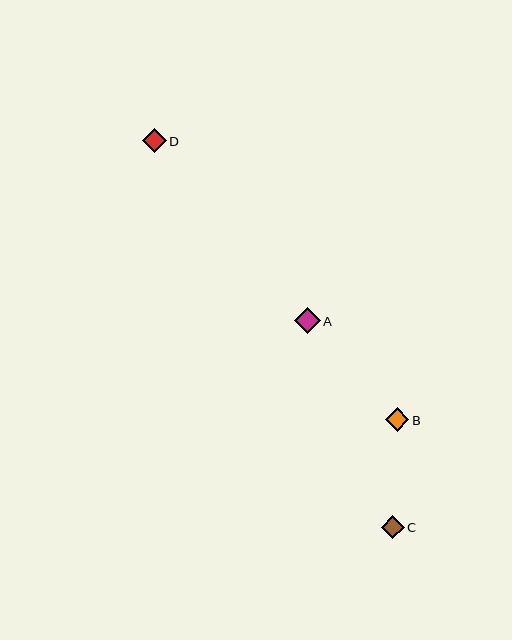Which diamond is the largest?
Diamond A is the largest with a size of approximately 26 pixels.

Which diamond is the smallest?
Diamond C is the smallest with a size of approximately 23 pixels.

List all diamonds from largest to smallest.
From largest to smallest: A, D, B, C.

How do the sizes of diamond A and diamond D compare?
Diamond A and diamond D are approximately the same size.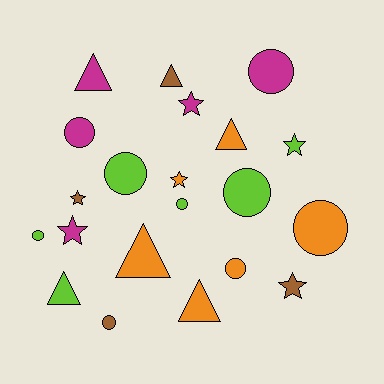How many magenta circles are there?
There are 2 magenta circles.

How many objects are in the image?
There are 21 objects.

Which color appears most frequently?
Lime, with 6 objects.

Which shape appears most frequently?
Circle, with 9 objects.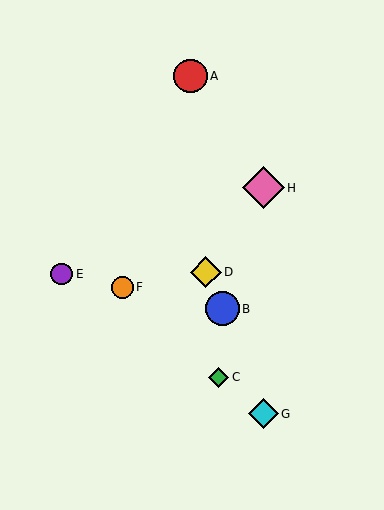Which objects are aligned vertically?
Objects G, H are aligned vertically.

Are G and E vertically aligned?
No, G is at x≈263 and E is at x≈62.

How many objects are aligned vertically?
2 objects (G, H) are aligned vertically.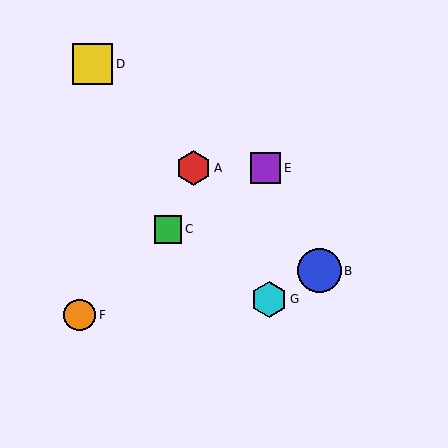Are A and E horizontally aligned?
Yes, both are at y≈168.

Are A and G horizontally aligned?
No, A is at y≈168 and G is at y≈299.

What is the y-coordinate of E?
Object E is at y≈168.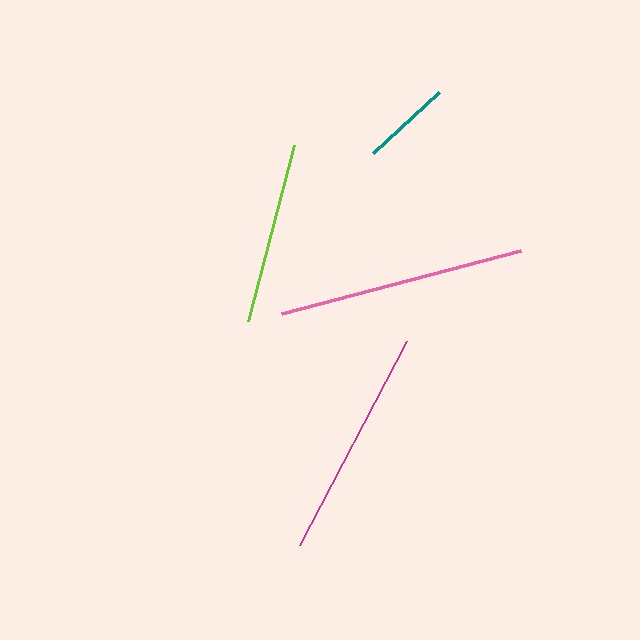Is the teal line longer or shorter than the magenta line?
The magenta line is longer than the teal line.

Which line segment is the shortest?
The teal line is the shortest at approximately 90 pixels.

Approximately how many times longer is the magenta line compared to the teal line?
The magenta line is approximately 2.5 times the length of the teal line.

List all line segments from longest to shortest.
From longest to shortest: pink, magenta, lime, teal.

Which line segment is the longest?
The pink line is the longest at approximately 247 pixels.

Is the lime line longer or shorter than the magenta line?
The magenta line is longer than the lime line.